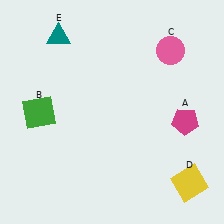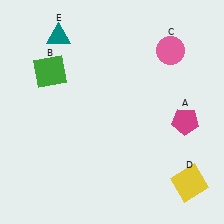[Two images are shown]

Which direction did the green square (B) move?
The green square (B) moved up.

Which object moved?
The green square (B) moved up.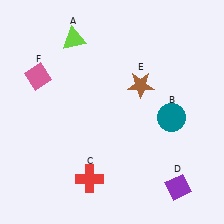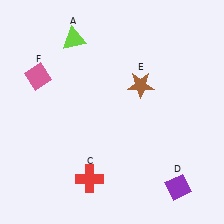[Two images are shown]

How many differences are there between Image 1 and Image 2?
There is 1 difference between the two images.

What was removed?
The teal circle (B) was removed in Image 2.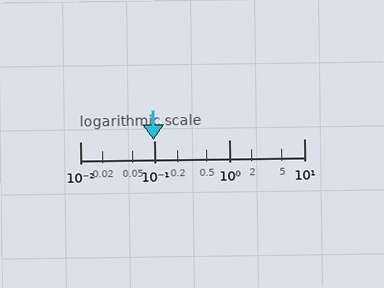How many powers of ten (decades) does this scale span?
The scale spans 3 decades, from 0.01 to 10.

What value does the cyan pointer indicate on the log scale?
The pointer indicates approximately 0.096.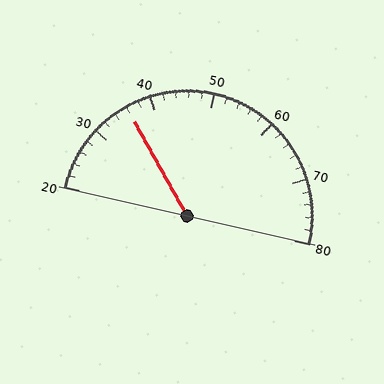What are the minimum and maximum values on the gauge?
The gauge ranges from 20 to 80.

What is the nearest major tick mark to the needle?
The nearest major tick mark is 40.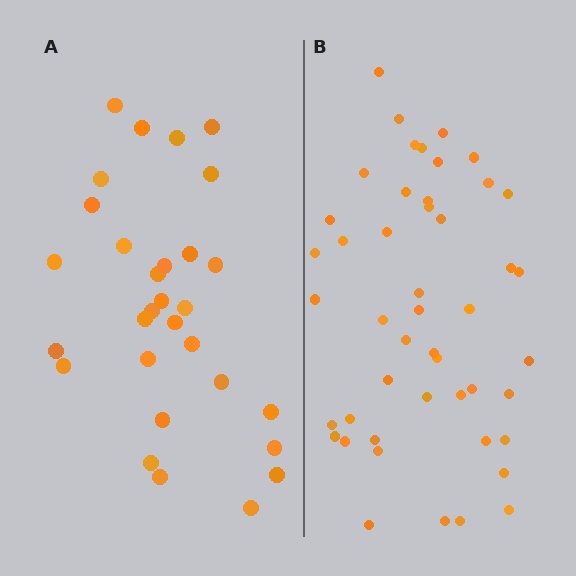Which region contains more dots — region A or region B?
Region B (the right region) has more dots.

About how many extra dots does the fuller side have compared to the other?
Region B has approximately 15 more dots than region A.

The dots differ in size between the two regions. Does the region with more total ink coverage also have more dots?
No. Region A has more total ink coverage because its dots are larger, but region B actually contains more individual dots. Total area can be misleading — the number of items is what matters here.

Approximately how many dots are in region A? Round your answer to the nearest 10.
About 30 dots.